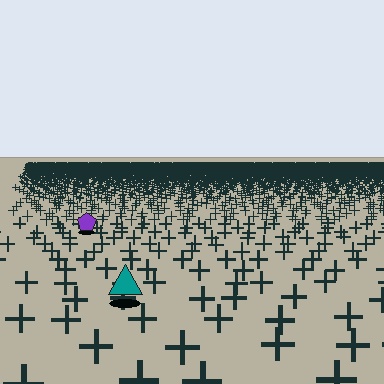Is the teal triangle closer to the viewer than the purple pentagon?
Yes. The teal triangle is closer — you can tell from the texture gradient: the ground texture is coarser near it.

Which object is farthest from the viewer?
The purple pentagon is farthest from the viewer. It appears smaller and the ground texture around it is denser.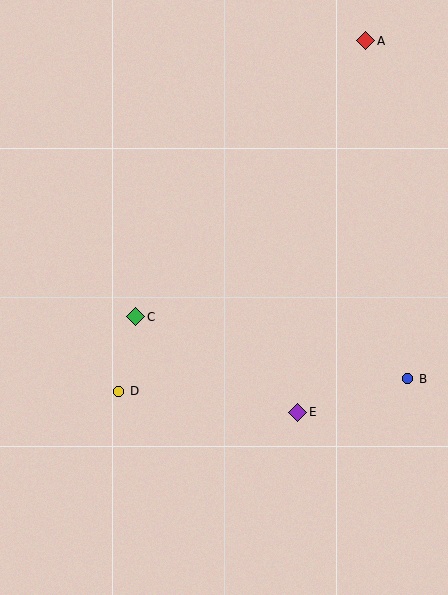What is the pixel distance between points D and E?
The distance between D and E is 180 pixels.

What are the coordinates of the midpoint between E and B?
The midpoint between E and B is at (353, 395).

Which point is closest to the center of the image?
Point C at (136, 317) is closest to the center.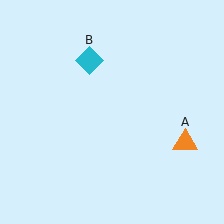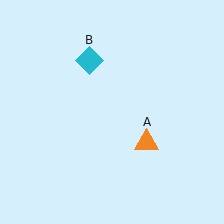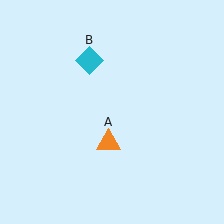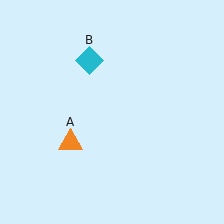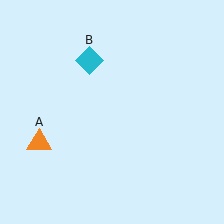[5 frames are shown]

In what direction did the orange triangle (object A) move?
The orange triangle (object A) moved left.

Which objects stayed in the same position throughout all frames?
Cyan diamond (object B) remained stationary.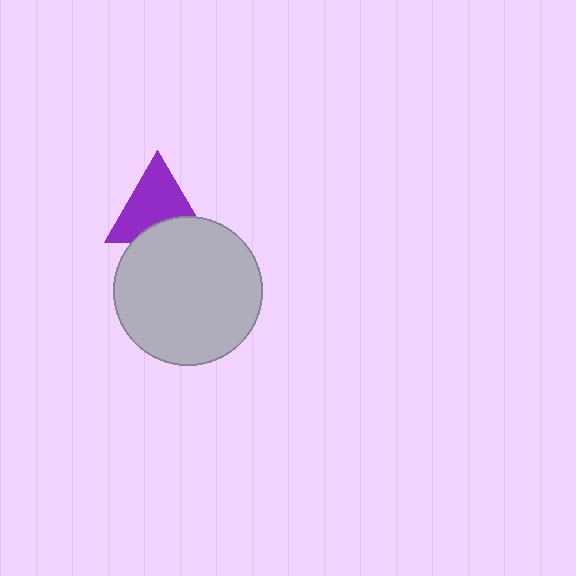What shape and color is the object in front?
The object in front is a light gray circle.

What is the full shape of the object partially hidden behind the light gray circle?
The partially hidden object is a purple triangle.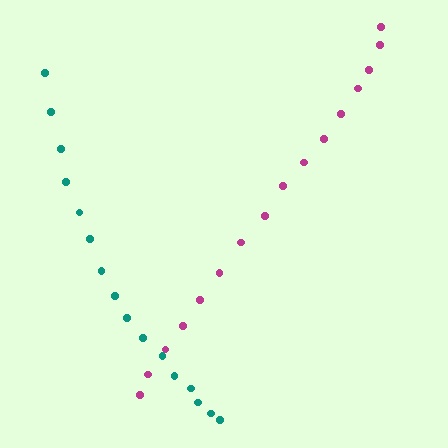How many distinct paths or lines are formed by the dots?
There are 2 distinct paths.